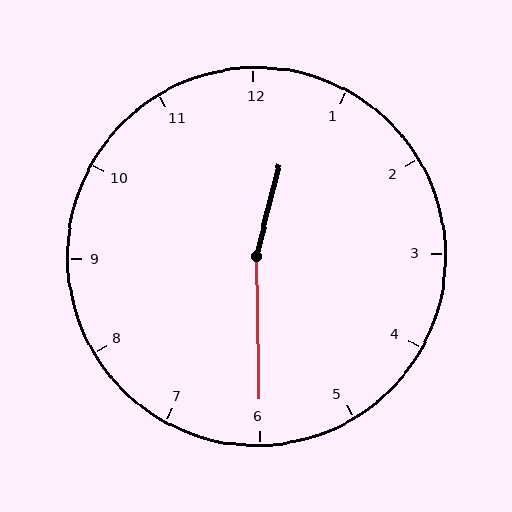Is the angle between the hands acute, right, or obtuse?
It is obtuse.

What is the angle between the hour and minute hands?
Approximately 165 degrees.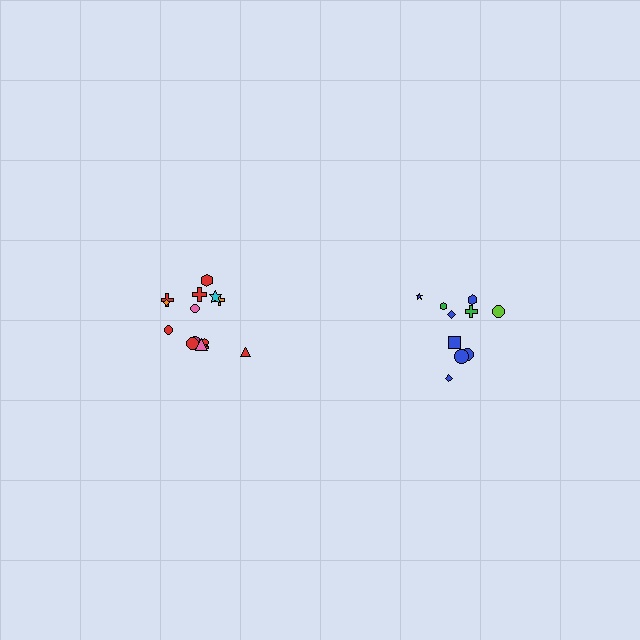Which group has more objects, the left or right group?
The left group.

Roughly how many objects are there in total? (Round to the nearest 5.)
Roughly 25 objects in total.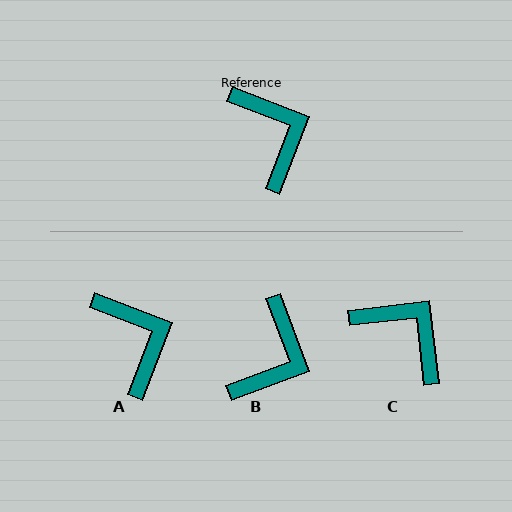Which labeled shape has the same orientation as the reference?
A.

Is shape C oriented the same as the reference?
No, it is off by about 28 degrees.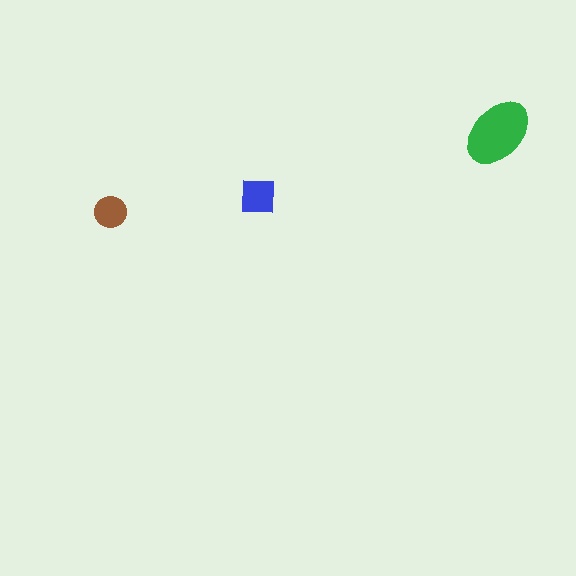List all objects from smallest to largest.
The brown circle, the blue square, the green ellipse.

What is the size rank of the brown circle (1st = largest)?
3rd.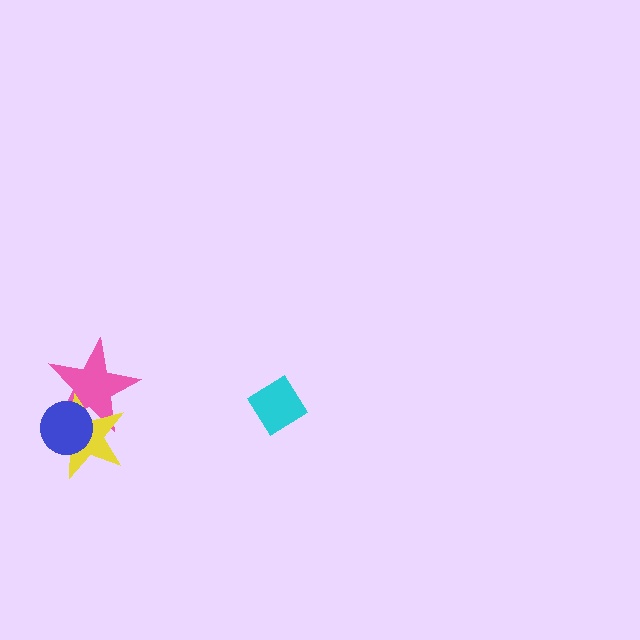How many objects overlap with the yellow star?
2 objects overlap with the yellow star.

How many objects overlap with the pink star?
2 objects overlap with the pink star.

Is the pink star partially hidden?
Yes, it is partially covered by another shape.